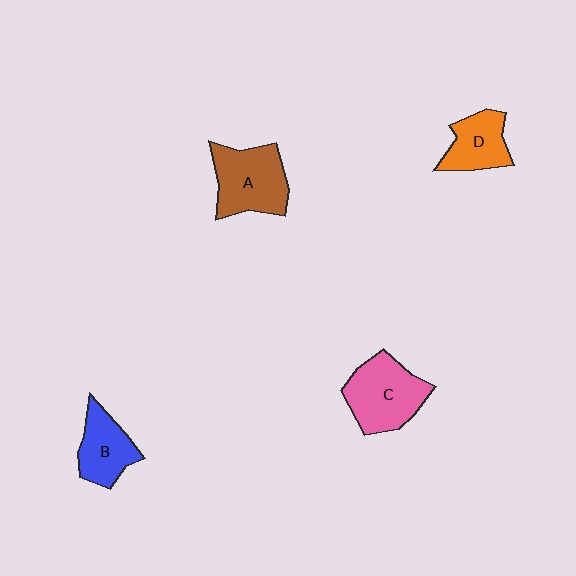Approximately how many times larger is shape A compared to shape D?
Approximately 1.4 times.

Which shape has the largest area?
Shape C (pink).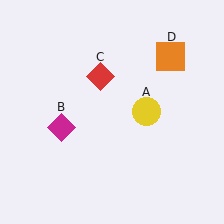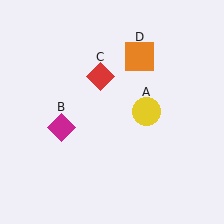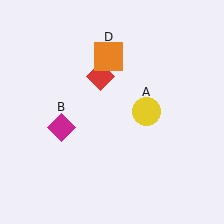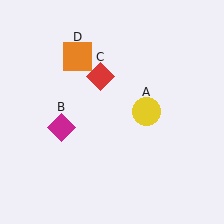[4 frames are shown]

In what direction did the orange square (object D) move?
The orange square (object D) moved left.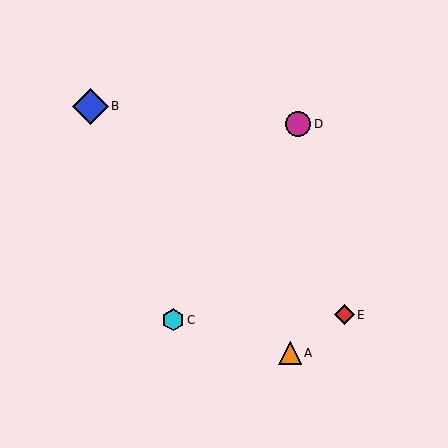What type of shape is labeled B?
Shape B is a blue diamond.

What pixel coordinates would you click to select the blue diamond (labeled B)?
Click at (90, 106) to select the blue diamond B.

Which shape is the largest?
The blue diamond (labeled B) is the largest.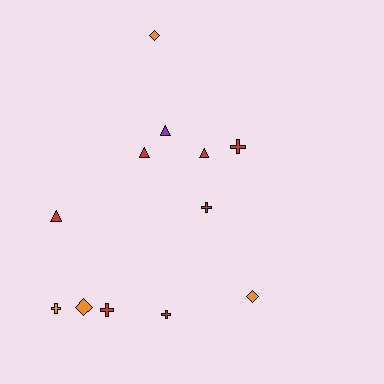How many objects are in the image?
There are 12 objects.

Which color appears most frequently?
Red, with 7 objects.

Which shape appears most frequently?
Cross, with 5 objects.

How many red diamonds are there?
There are no red diamonds.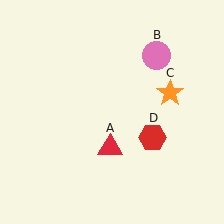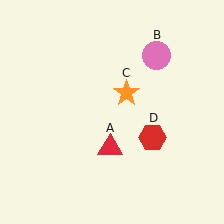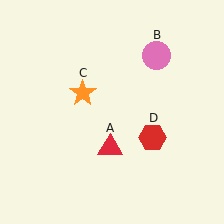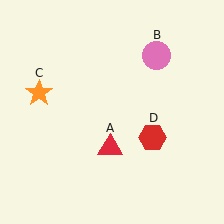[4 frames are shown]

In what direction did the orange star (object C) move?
The orange star (object C) moved left.